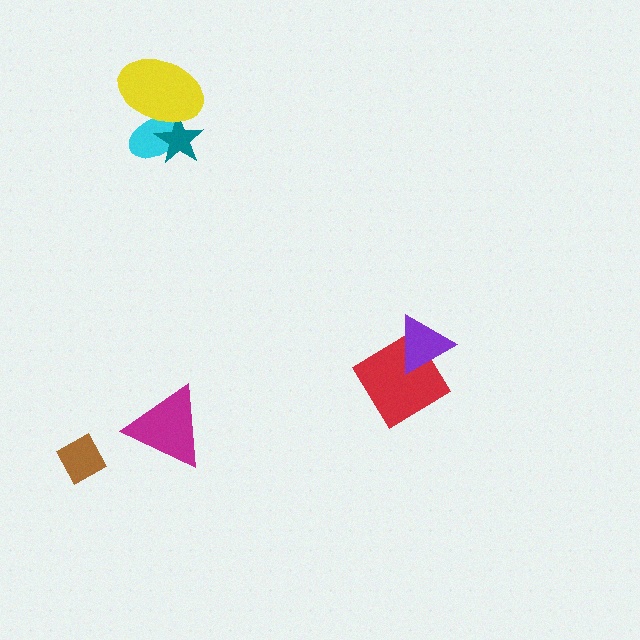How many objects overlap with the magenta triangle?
0 objects overlap with the magenta triangle.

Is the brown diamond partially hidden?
No, no other shape covers it.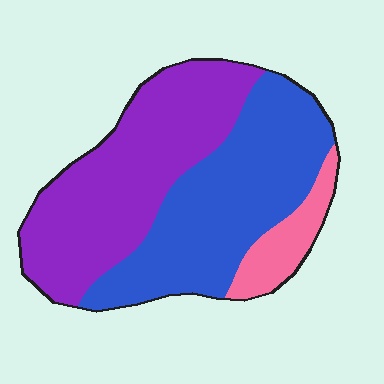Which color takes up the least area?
Pink, at roughly 10%.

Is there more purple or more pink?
Purple.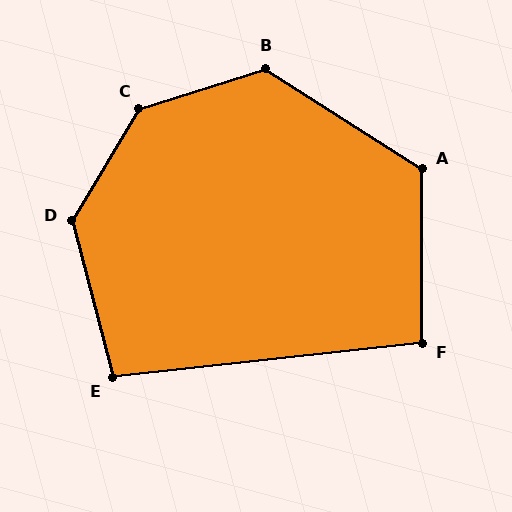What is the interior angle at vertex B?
Approximately 130 degrees (obtuse).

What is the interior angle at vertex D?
Approximately 134 degrees (obtuse).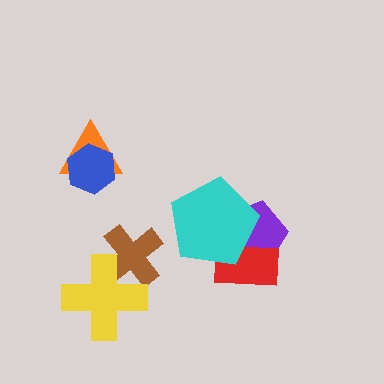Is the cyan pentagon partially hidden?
No, no other shape covers it.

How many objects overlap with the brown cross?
1 object overlaps with the brown cross.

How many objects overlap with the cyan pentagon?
2 objects overlap with the cyan pentagon.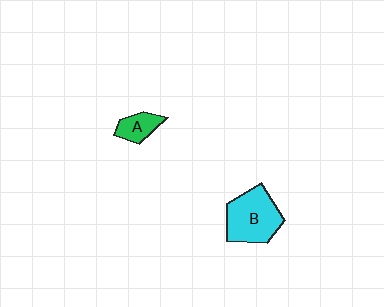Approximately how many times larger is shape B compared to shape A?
Approximately 2.4 times.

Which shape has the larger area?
Shape B (cyan).